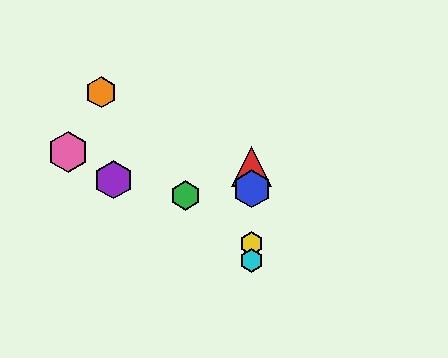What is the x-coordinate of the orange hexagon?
The orange hexagon is at x≈101.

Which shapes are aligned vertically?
The red triangle, the blue hexagon, the yellow hexagon, the cyan hexagon are aligned vertically.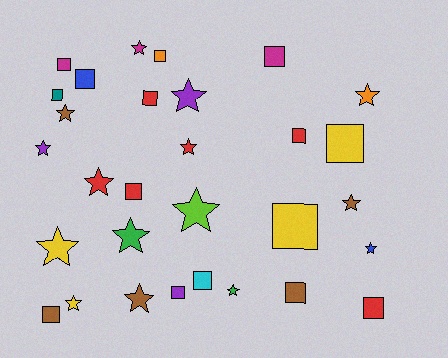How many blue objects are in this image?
There are 2 blue objects.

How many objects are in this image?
There are 30 objects.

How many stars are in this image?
There are 15 stars.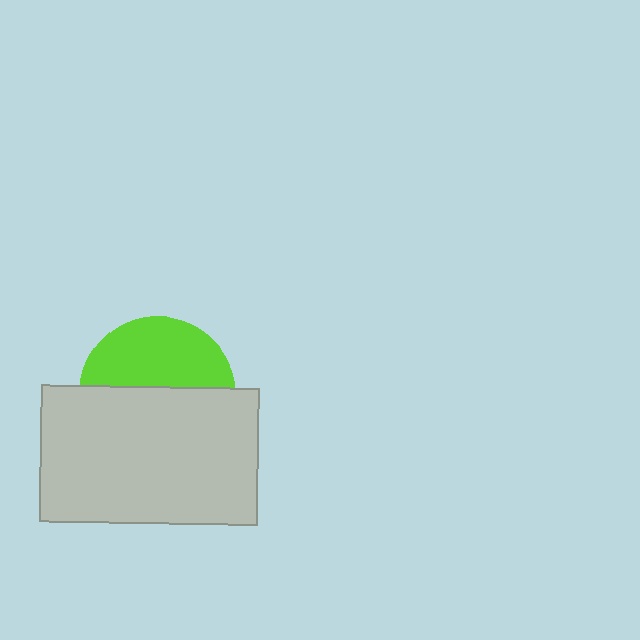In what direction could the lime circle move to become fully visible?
The lime circle could move up. That would shift it out from behind the light gray rectangle entirely.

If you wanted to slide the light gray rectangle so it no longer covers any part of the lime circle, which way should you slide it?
Slide it down — that is the most direct way to separate the two shapes.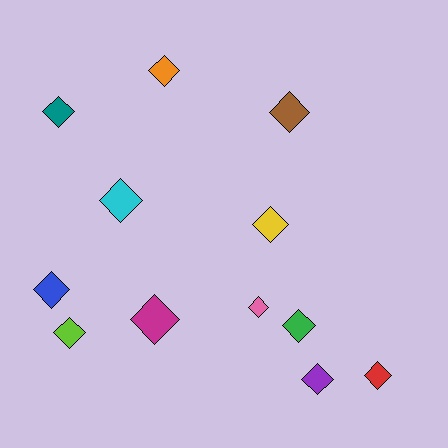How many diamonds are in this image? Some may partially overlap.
There are 12 diamonds.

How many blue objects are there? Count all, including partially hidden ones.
There is 1 blue object.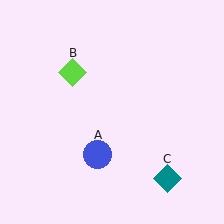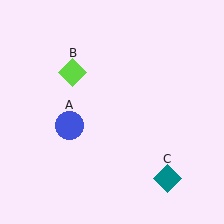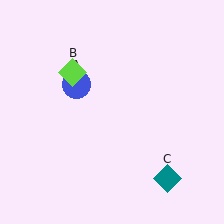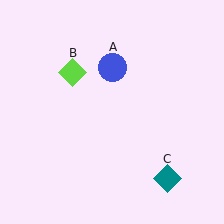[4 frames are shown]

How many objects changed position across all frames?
1 object changed position: blue circle (object A).